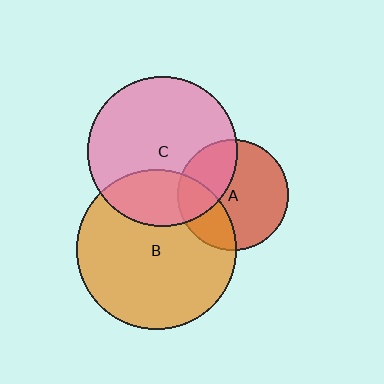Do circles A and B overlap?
Yes.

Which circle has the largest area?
Circle B (orange).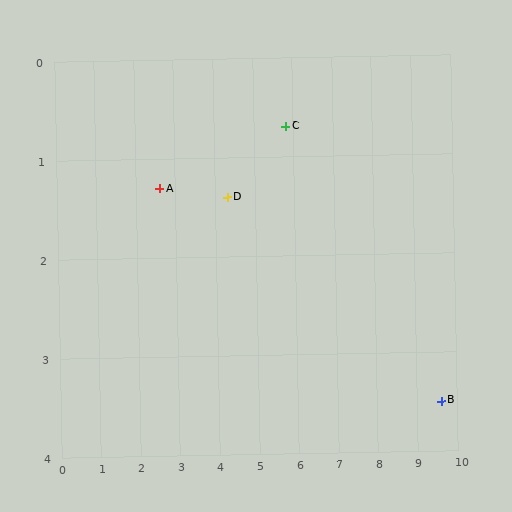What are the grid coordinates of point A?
Point A is at approximately (2.6, 1.3).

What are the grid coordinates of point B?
Point B is at approximately (9.6, 3.5).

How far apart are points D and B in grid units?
Points D and B are about 5.7 grid units apart.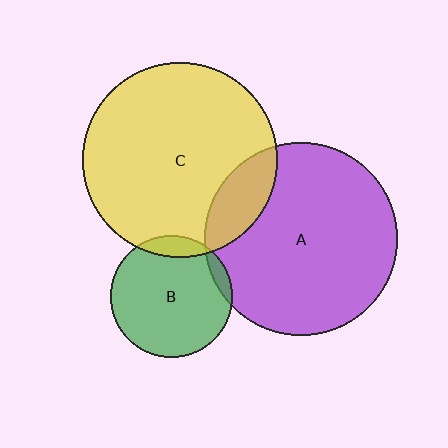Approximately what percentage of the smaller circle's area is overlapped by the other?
Approximately 15%.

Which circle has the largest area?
Circle C (yellow).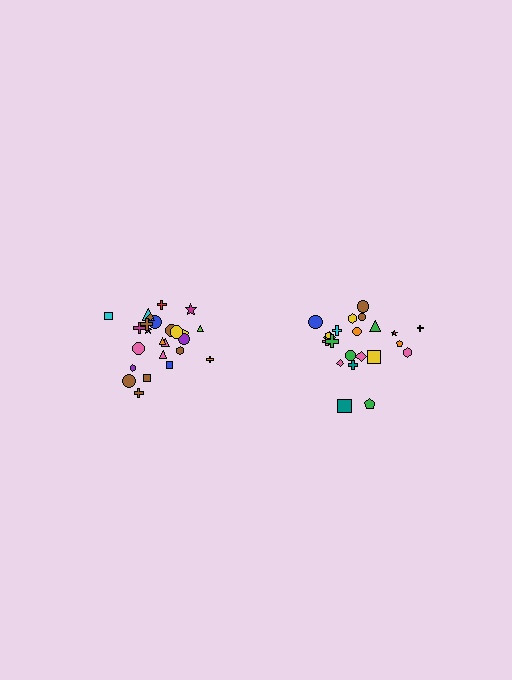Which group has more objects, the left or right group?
The left group.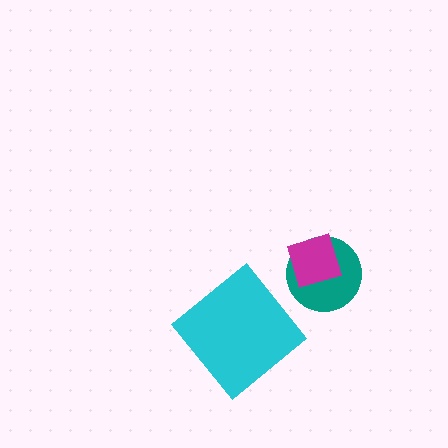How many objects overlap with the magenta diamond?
1 object overlaps with the magenta diamond.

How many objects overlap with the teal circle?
1 object overlaps with the teal circle.